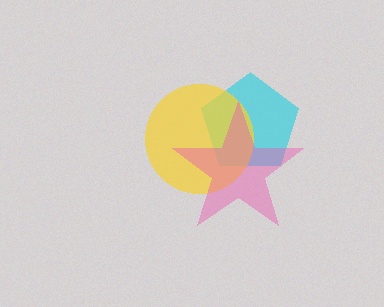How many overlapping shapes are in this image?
There are 3 overlapping shapes in the image.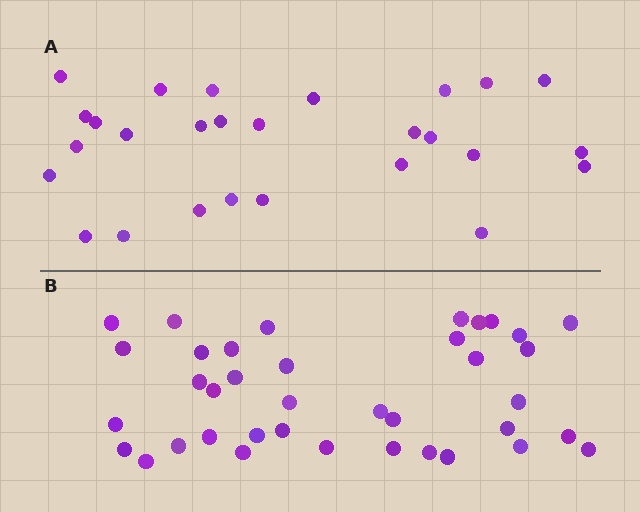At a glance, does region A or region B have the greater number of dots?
Region B (the bottom region) has more dots.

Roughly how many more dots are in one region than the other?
Region B has roughly 12 or so more dots than region A.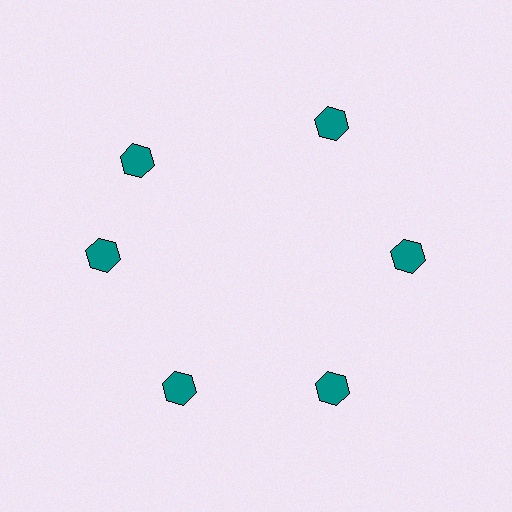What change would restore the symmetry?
The symmetry would be restored by rotating it back into even spacing with its neighbors so that all 6 hexagons sit at equal angles and equal distance from the center.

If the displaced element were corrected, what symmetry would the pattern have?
It would have 6-fold rotational symmetry — the pattern would map onto itself every 60 degrees.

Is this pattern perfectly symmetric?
No. The 6 teal hexagons are arranged in a ring, but one element near the 11 o'clock position is rotated out of alignment along the ring, breaking the 6-fold rotational symmetry.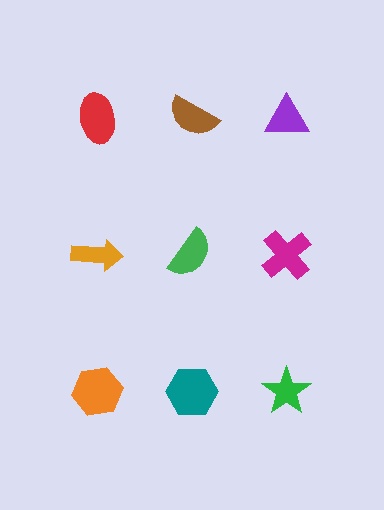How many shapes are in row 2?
3 shapes.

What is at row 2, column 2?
A green semicircle.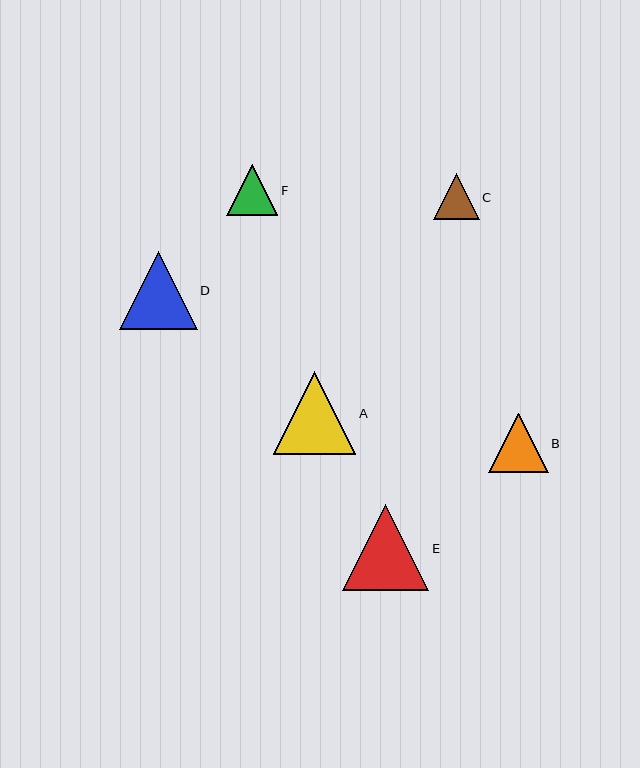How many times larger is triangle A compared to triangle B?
Triangle A is approximately 1.4 times the size of triangle B.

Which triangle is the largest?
Triangle E is the largest with a size of approximately 86 pixels.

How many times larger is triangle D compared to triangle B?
Triangle D is approximately 1.3 times the size of triangle B.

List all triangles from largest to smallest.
From largest to smallest: E, A, D, B, F, C.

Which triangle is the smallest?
Triangle C is the smallest with a size of approximately 46 pixels.